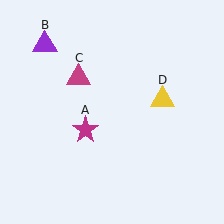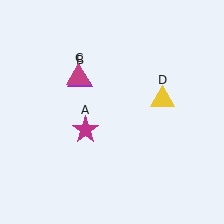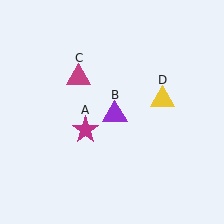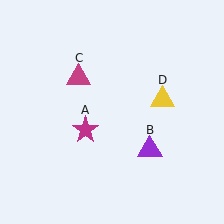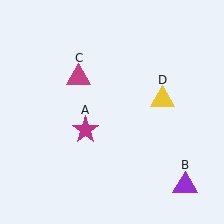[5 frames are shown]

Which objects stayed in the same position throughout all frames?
Magenta star (object A) and magenta triangle (object C) and yellow triangle (object D) remained stationary.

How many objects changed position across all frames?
1 object changed position: purple triangle (object B).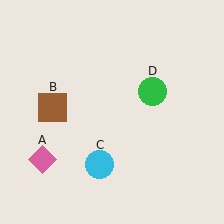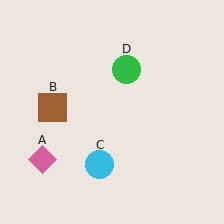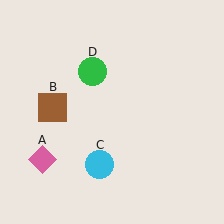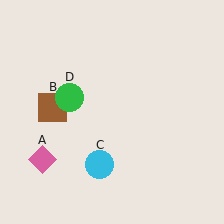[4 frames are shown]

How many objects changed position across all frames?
1 object changed position: green circle (object D).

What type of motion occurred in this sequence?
The green circle (object D) rotated counterclockwise around the center of the scene.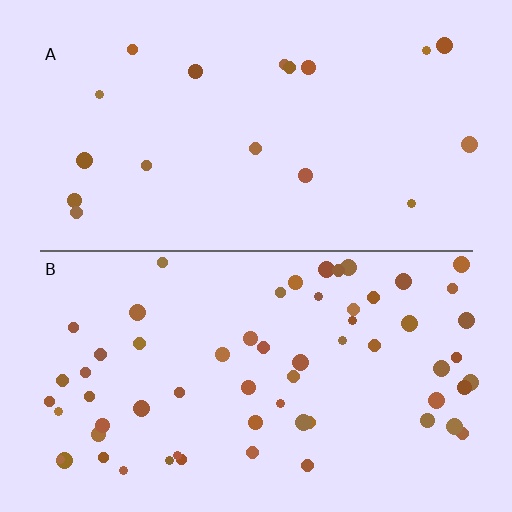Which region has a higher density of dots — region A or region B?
B (the bottom).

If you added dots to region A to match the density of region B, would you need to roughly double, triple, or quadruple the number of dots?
Approximately triple.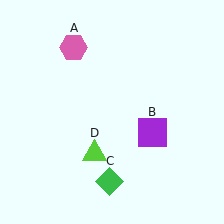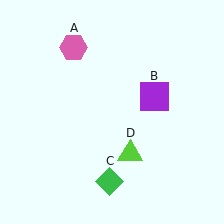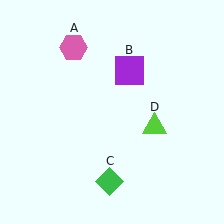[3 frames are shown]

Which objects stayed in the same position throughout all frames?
Pink hexagon (object A) and green diamond (object C) remained stationary.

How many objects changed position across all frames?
2 objects changed position: purple square (object B), lime triangle (object D).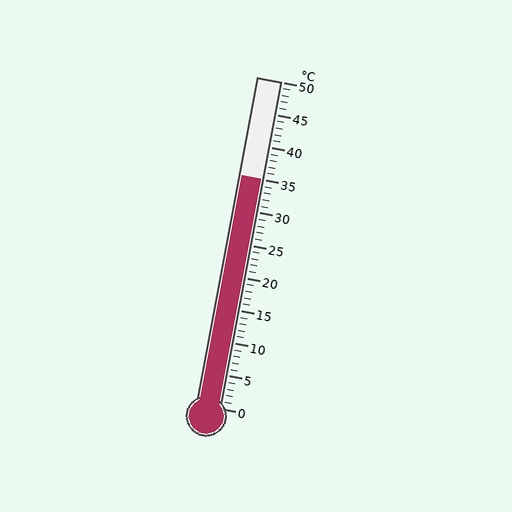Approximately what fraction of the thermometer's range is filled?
The thermometer is filled to approximately 70% of its range.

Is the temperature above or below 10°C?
The temperature is above 10°C.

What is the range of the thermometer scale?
The thermometer scale ranges from 0°C to 50°C.